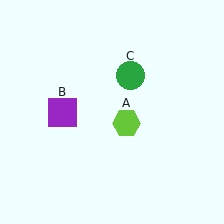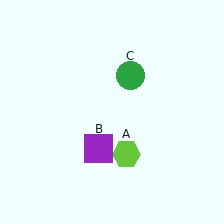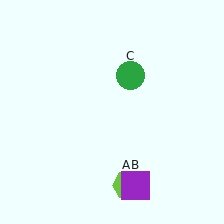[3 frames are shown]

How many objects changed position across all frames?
2 objects changed position: lime hexagon (object A), purple square (object B).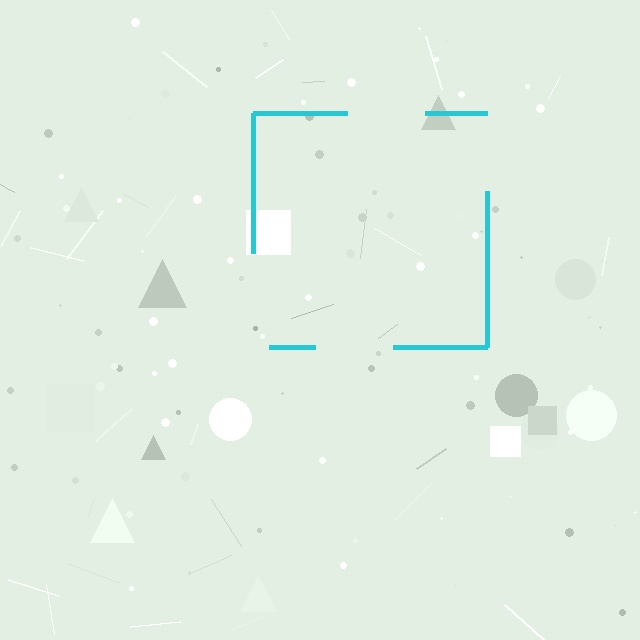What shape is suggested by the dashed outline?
The dashed outline suggests a square.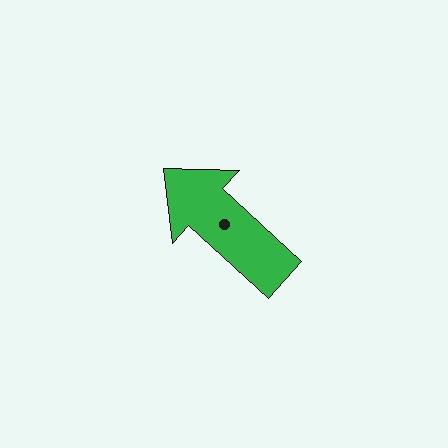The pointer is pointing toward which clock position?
Roughly 10 o'clock.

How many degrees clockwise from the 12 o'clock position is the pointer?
Approximately 313 degrees.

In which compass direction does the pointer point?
Northwest.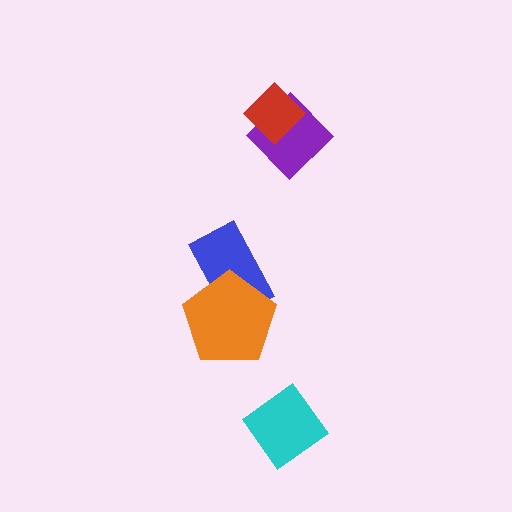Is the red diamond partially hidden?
No, no other shape covers it.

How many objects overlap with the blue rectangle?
1 object overlaps with the blue rectangle.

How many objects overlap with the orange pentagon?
1 object overlaps with the orange pentagon.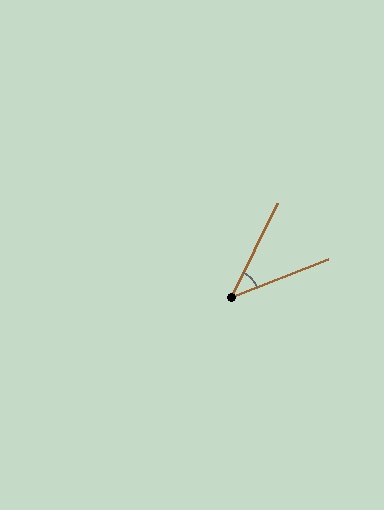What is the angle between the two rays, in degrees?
Approximately 42 degrees.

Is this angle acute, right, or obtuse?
It is acute.